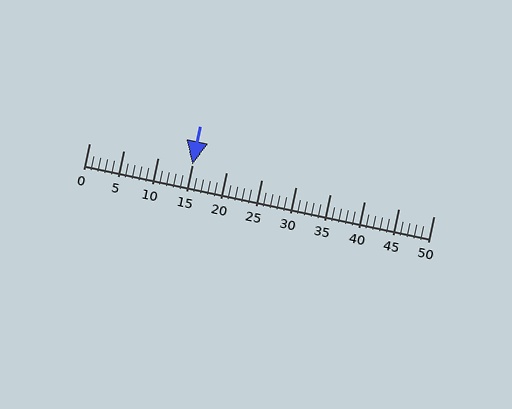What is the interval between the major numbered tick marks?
The major tick marks are spaced 5 units apart.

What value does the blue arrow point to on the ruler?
The blue arrow points to approximately 15.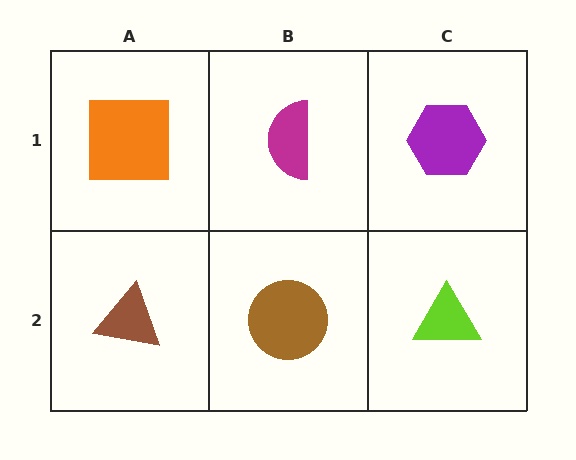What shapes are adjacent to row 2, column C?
A purple hexagon (row 1, column C), a brown circle (row 2, column B).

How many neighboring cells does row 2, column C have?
2.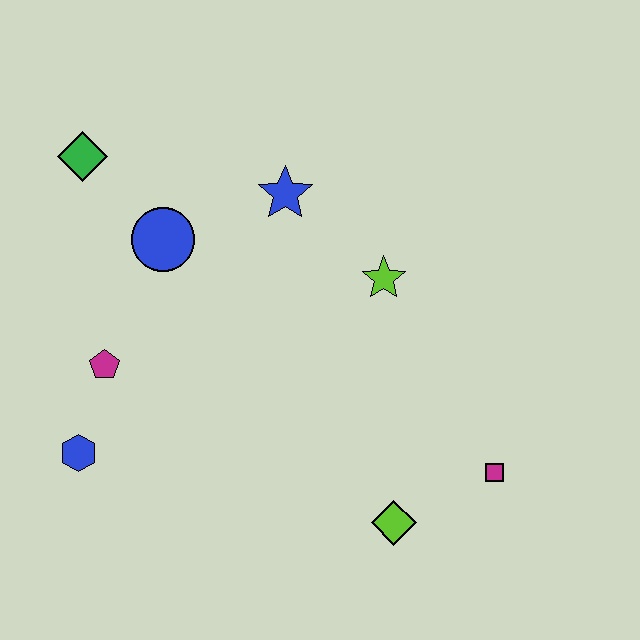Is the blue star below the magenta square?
No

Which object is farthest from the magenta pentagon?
The magenta square is farthest from the magenta pentagon.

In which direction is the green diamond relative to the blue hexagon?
The green diamond is above the blue hexagon.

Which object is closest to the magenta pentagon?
The blue hexagon is closest to the magenta pentagon.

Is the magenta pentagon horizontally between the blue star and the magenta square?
No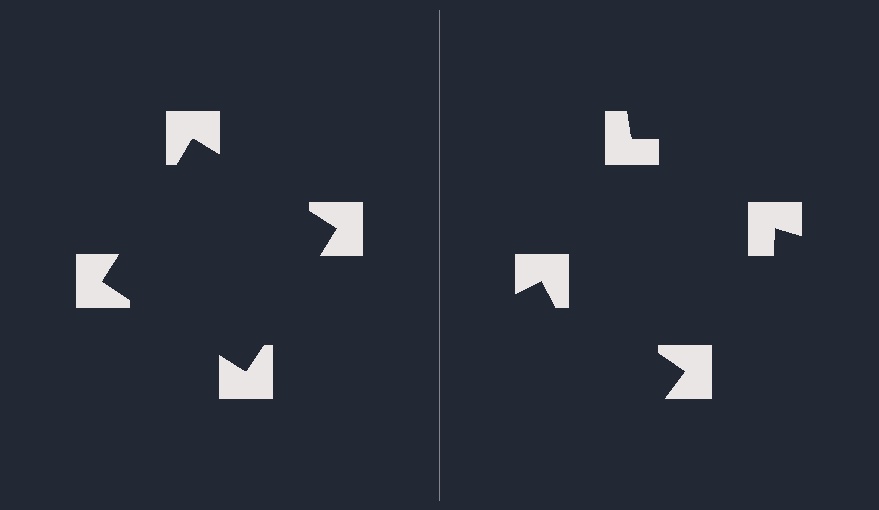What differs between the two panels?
The notched squares are positioned identically on both sides; only the wedge orientations differ. On the left they align to a square; on the right they are misaligned.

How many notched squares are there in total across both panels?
8 — 4 on each side.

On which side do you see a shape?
An illusory square appears on the left side. On the right side the wedge cuts are rotated, so no coherent shape forms.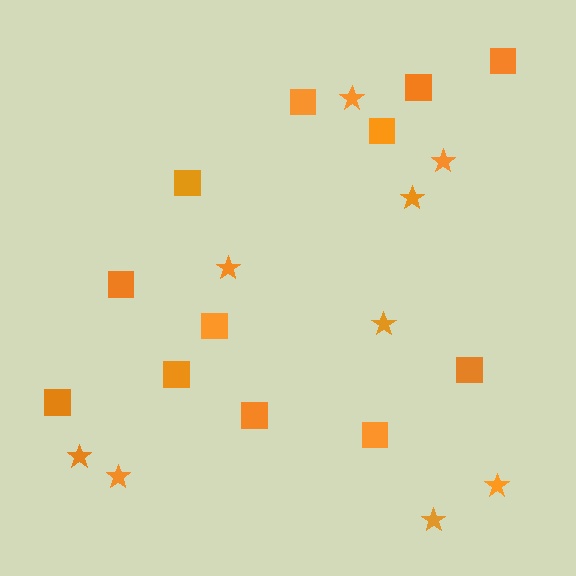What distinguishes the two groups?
There are 2 groups: one group of squares (12) and one group of stars (9).